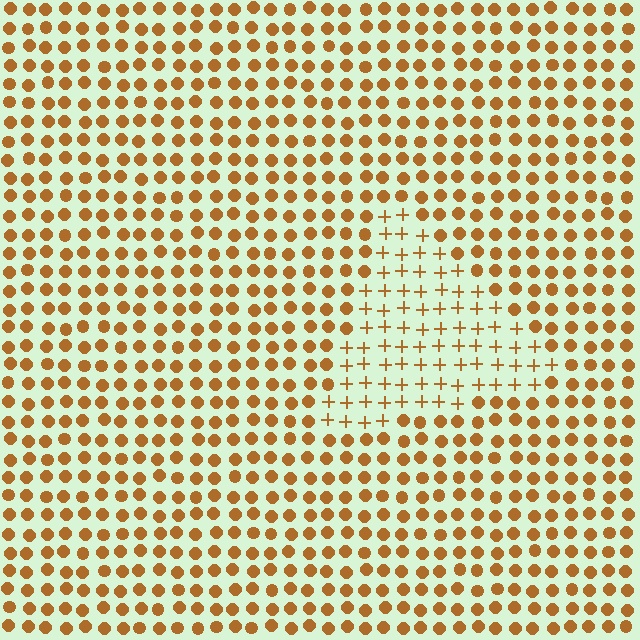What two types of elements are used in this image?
The image uses plus signs inside the triangle region and circles outside it.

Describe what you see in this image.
The image is filled with small brown elements arranged in a uniform grid. A triangle-shaped region contains plus signs, while the surrounding area contains circles. The boundary is defined purely by the change in element shape.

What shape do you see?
I see a triangle.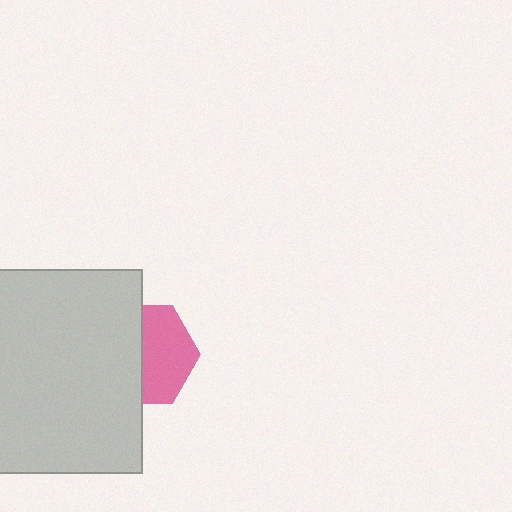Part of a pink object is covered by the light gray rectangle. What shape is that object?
It is a hexagon.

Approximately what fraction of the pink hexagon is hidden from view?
Roughly 50% of the pink hexagon is hidden behind the light gray rectangle.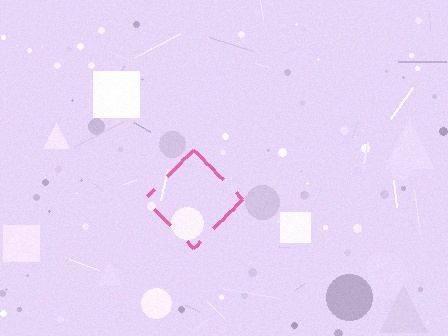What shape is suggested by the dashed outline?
The dashed outline suggests a diamond.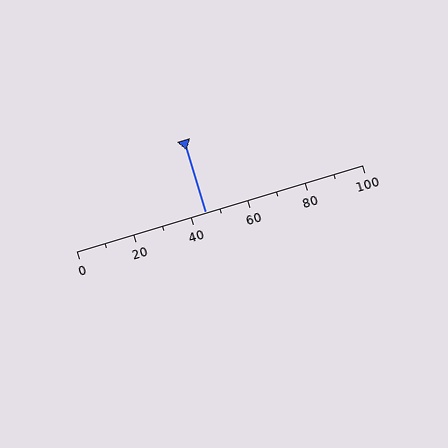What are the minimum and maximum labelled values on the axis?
The axis runs from 0 to 100.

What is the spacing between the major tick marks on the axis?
The major ticks are spaced 20 apart.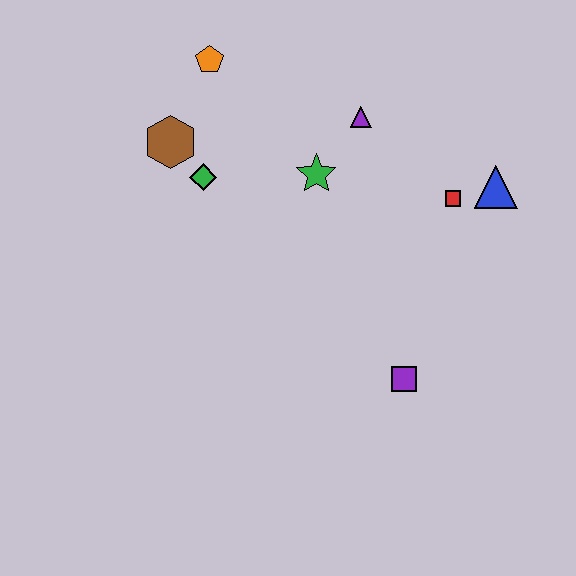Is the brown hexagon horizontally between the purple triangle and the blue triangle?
No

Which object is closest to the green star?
The purple triangle is closest to the green star.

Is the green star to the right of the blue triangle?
No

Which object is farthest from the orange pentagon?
The purple square is farthest from the orange pentagon.